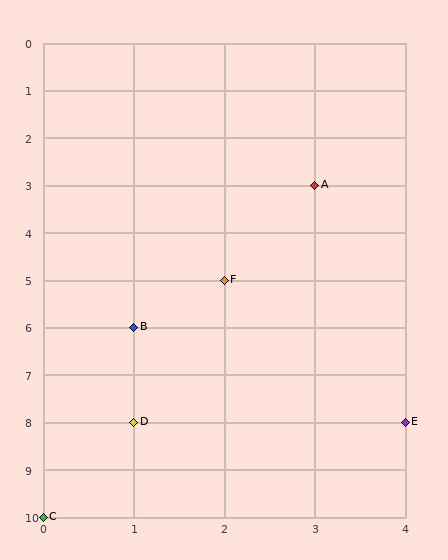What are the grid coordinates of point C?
Point C is at grid coordinates (0, 10).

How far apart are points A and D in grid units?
Points A and D are 2 columns and 5 rows apart (about 5.4 grid units diagonally).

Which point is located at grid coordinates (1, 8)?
Point D is at (1, 8).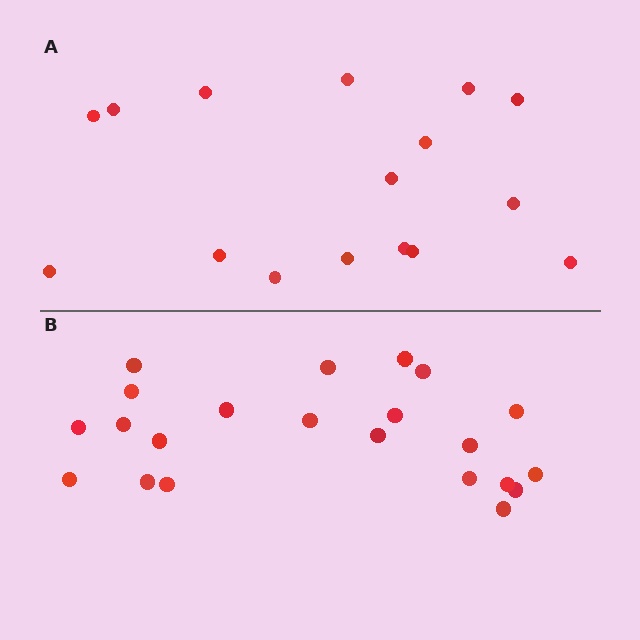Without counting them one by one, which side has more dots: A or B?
Region B (the bottom region) has more dots.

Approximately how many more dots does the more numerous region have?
Region B has about 6 more dots than region A.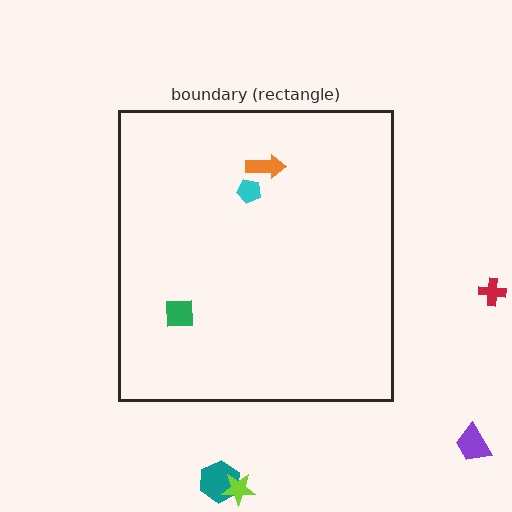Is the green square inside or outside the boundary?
Inside.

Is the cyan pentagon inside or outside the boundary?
Inside.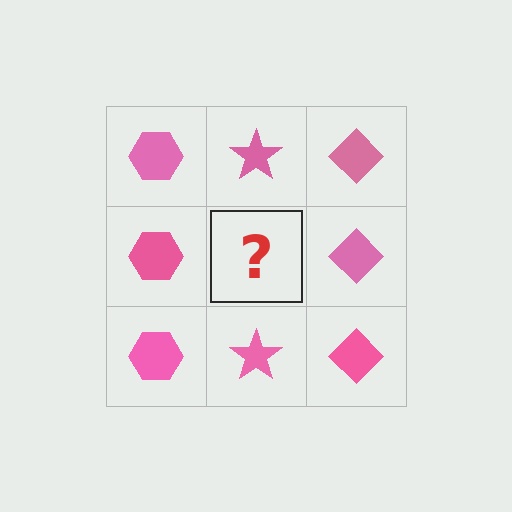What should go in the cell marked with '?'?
The missing cell should contain a pink star.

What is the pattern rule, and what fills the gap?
The rule is that each column has a consistent shape. The gap should be filled with a pink star.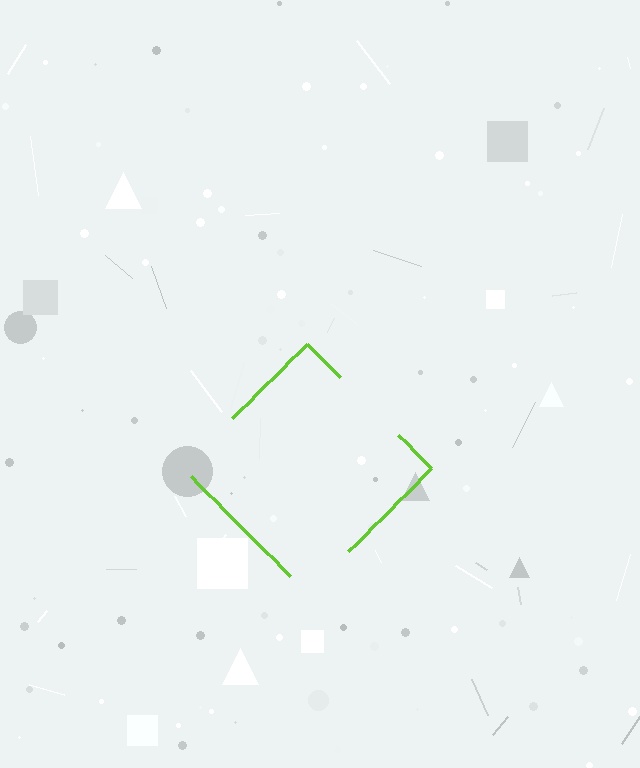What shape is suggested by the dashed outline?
The dashed outline suggests a diamond.